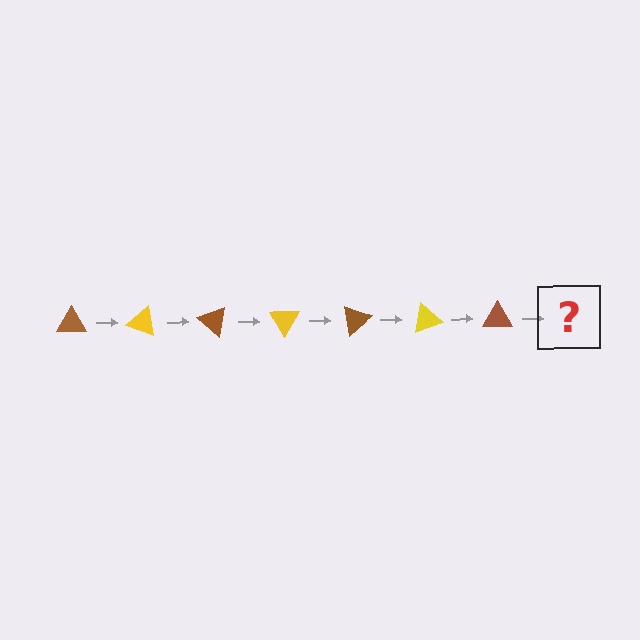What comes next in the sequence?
The next element should be a yellow triangle, rotated 140 degrees from the start.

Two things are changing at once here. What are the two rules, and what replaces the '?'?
The two rules are that it rotates 20 degrees each step and the color cycles through brown and yellow. The '?' should be a yellow triangle, rotated 140 degrees from the start.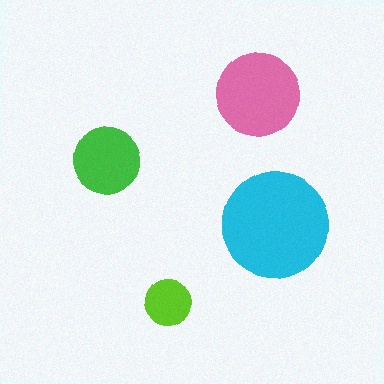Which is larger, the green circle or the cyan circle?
The cyan one.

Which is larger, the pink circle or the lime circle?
The pink one.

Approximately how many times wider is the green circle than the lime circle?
About 1.5 times wider.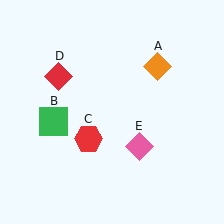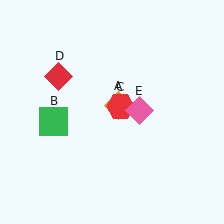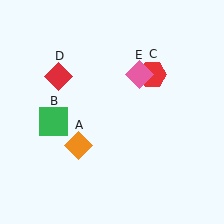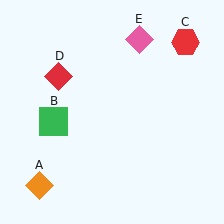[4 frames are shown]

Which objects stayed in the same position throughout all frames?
Green square (object B) and red diamond (object D) remained stationary.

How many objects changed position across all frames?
3 objects changed position: orange diamond (object A), red hexagon (object C), pink diamond (object E).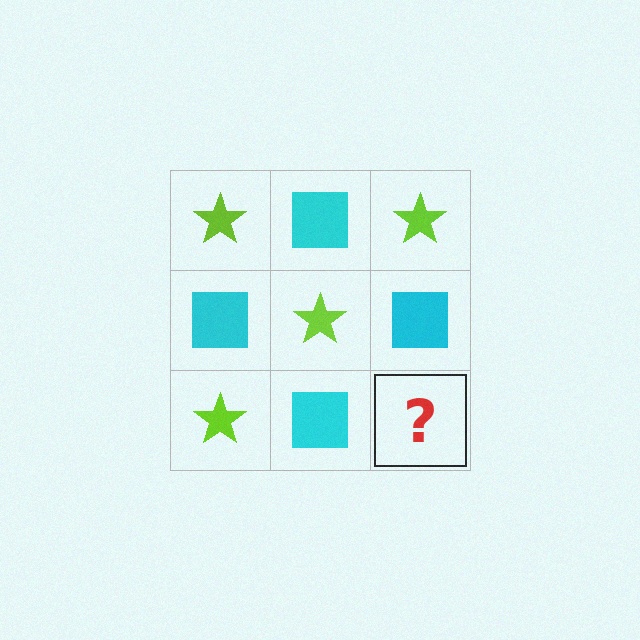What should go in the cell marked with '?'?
The missing cell should contain a lime star.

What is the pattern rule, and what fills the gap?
The rule is that it alternates lime star and cyan square in a checkerboard pattern. The gap should be filled with a lime star.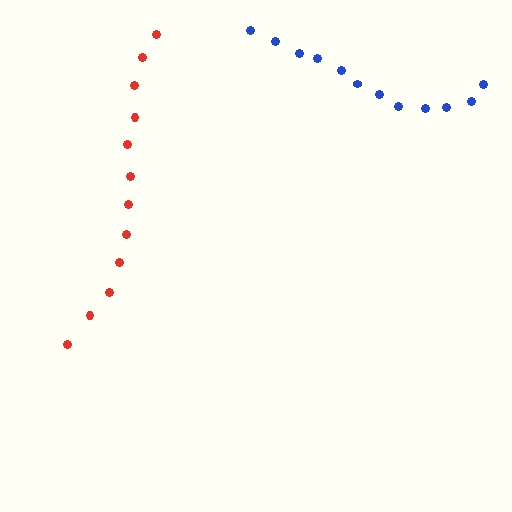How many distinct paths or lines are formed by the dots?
There are 2 distinct paths.